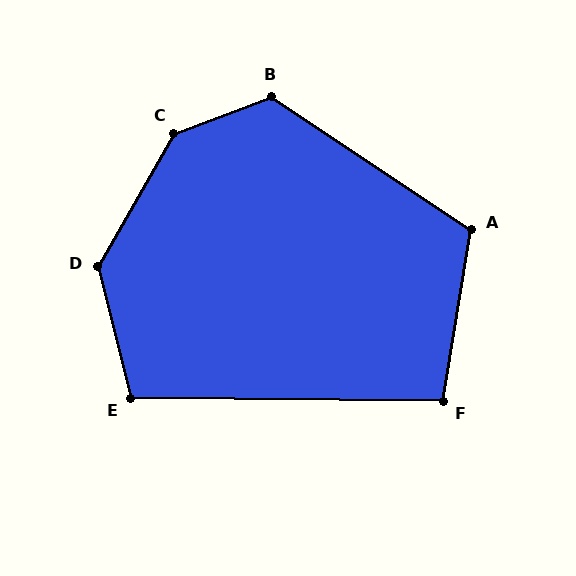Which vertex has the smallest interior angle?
F, at approximately 99 degrees.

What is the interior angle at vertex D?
Approximately 136 degrees (obtuse).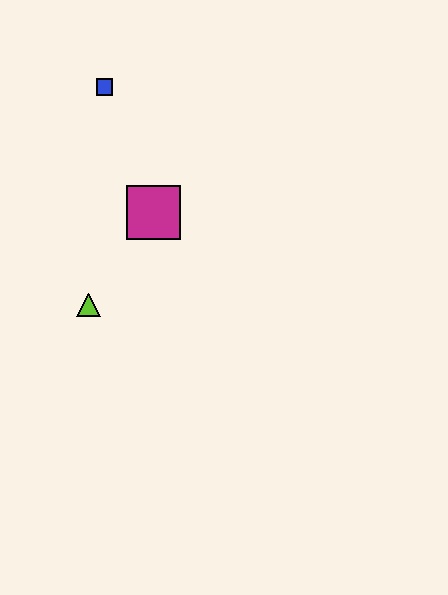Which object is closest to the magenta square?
The lime triangle is closest to the magenta square.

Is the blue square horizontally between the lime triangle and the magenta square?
Yes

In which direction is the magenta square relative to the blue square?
The magenta square is below the blue square.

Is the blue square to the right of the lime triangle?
Yes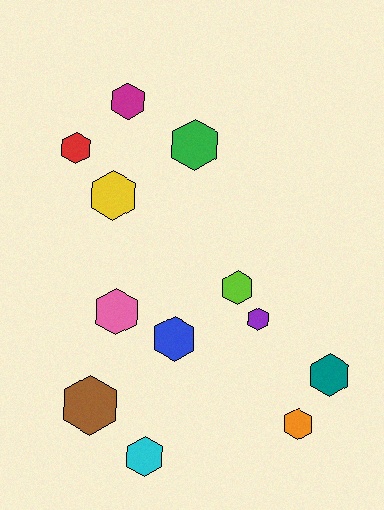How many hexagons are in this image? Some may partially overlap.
There are 12 hexagons.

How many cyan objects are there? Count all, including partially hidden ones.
There is 1 cyan object.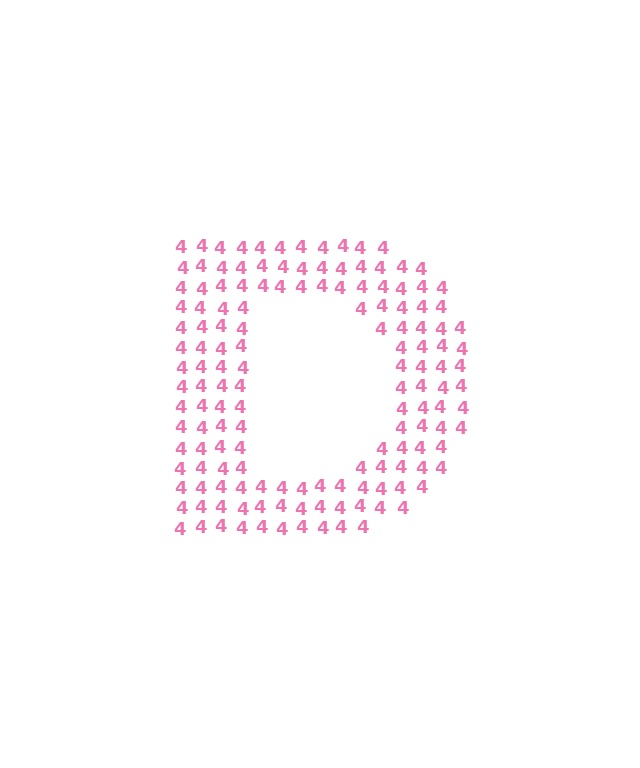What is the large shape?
The large shape is the letter D.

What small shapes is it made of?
It is made of small digit 4's.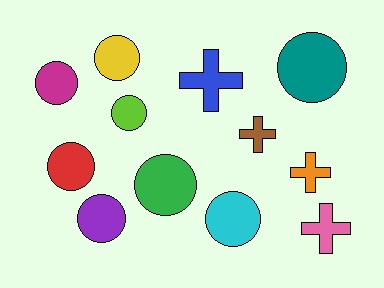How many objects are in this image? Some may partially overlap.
There are 12 objects.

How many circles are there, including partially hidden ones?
There are 8 circles.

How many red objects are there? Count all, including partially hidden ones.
There is 1 red object.